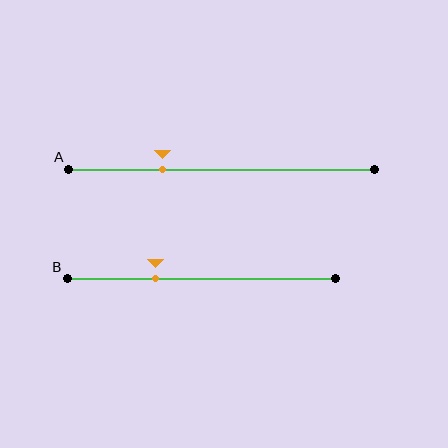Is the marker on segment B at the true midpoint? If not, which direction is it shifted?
No, the marker on segment B is shifted to the left by about 17% of the segment length.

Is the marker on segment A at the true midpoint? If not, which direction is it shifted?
No, the marker on segment A is shifted to the left by about 19% of the segment length.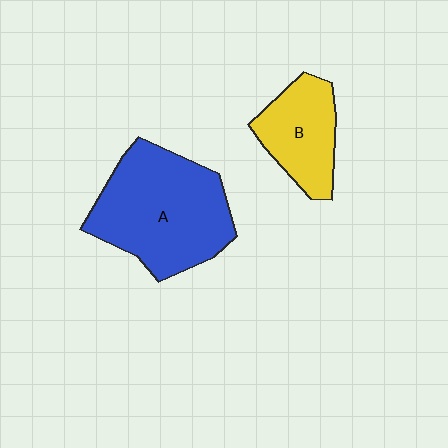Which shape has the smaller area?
Shape B (yellow).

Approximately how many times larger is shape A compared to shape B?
Approximately 1.9 times.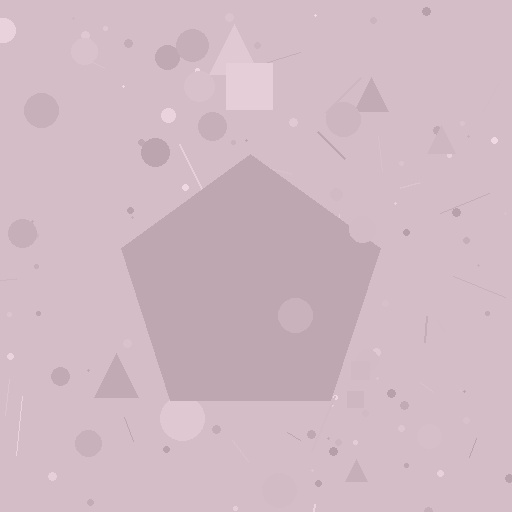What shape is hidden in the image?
A pentagon is hidden in the image.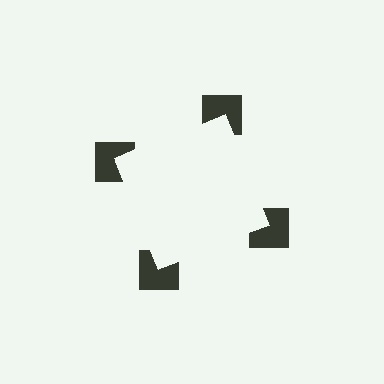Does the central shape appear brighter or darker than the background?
It typically appears slightly brighter than the background, even though no actual brightness change is drawn.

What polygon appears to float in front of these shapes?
An illusory square — its edges are inferred from the aligned wedge cuts in the notched squares, not physically drawn.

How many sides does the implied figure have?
4 sides.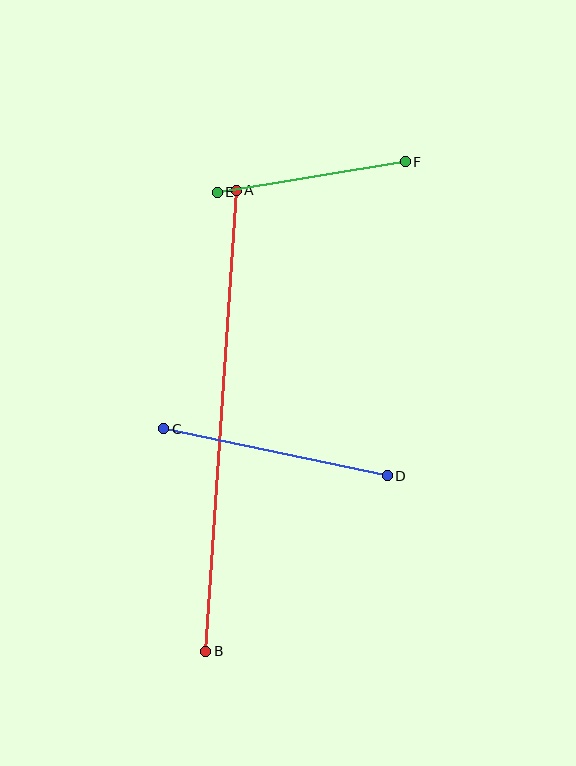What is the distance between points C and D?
The distance is approximately 229 pixels.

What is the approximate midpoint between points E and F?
The midpoint is at approximately (311, 177) pixels.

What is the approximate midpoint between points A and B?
The midpoint is at approximately (221, 421) pixels.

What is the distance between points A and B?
The distance is approximately 462 pixels.